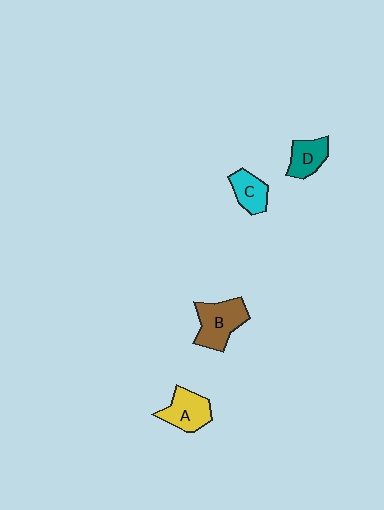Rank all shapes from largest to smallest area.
From largest to smallest: B (brown), A (yellow), D (teal), C (cyan).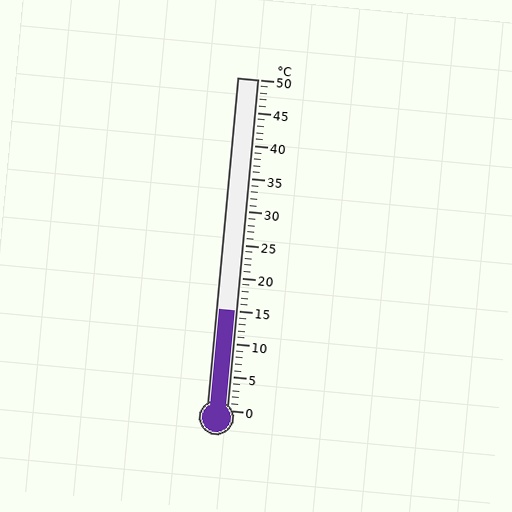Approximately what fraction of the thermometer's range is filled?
The thermometer is filled to approximately 30% of its range.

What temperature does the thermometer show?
The thermometer shows approximately 15°C.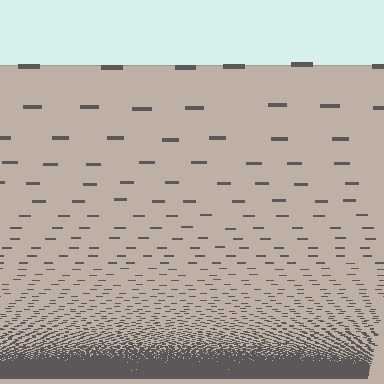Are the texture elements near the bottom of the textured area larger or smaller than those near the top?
Smaller. The gradient is inverted — elements near the bottom are smaller and denser.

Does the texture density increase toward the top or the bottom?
Density increases toward the bottom.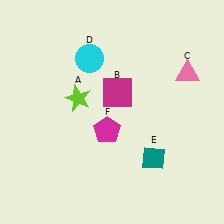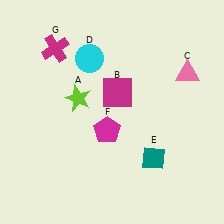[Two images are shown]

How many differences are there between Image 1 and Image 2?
There is 1 difference between the two images.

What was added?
A magenta cross (G) was added in Image 2.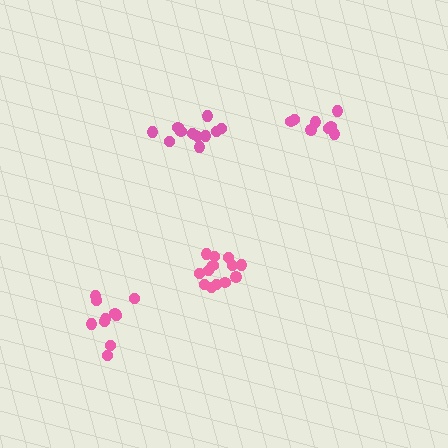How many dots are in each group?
Group 1: 12 dots, Group 2: 8 dots, Group 3: 13 dots, Group 4: 10 dots (43 total).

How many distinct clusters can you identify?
There are 4 distinct clusters.